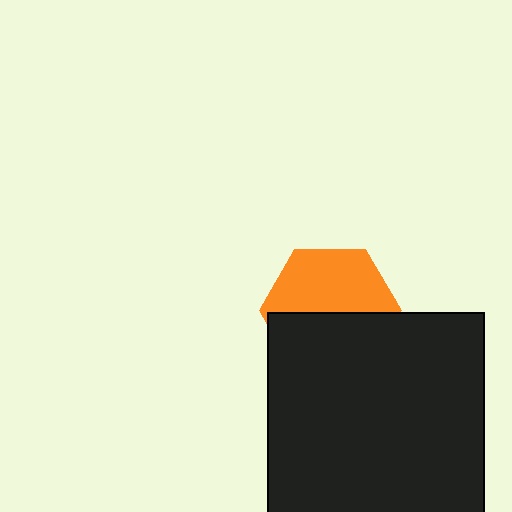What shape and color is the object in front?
The object in front is a black square.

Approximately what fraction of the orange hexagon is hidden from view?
Roughly 49% of the orange hexagon is hidden behind the black square.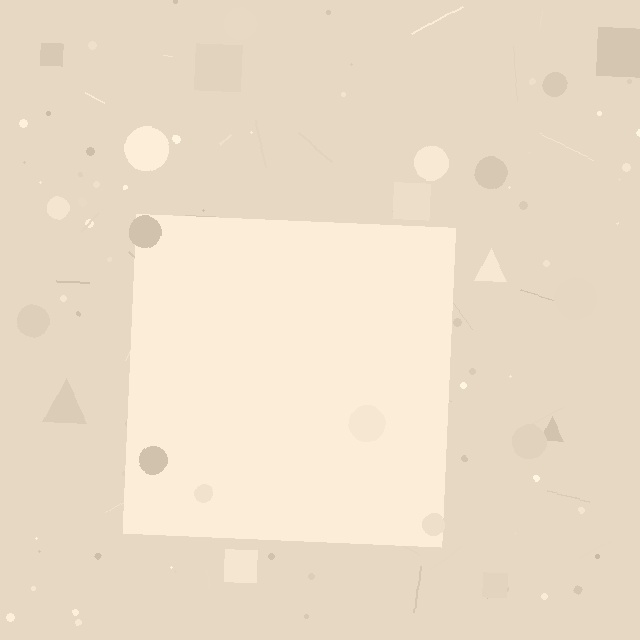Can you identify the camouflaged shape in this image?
The camouflaged shape is a square.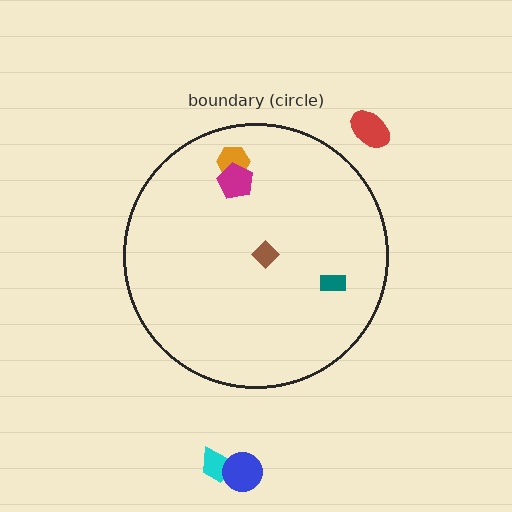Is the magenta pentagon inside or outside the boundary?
Inside.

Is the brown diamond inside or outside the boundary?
Inside.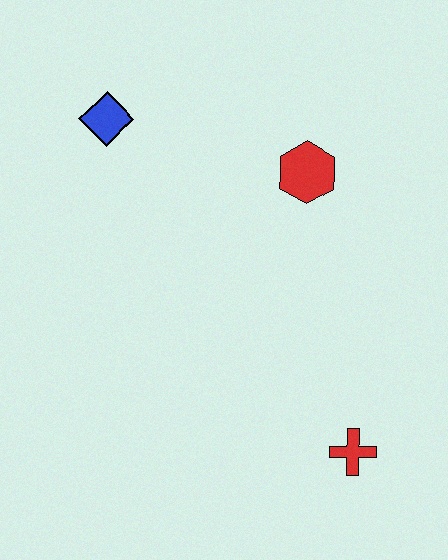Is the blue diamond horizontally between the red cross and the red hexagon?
No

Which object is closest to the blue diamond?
The red hexagon is closest to the blue diamond.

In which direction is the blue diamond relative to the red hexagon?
The blue diamond is to the left of the red hexagon.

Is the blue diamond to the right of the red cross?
No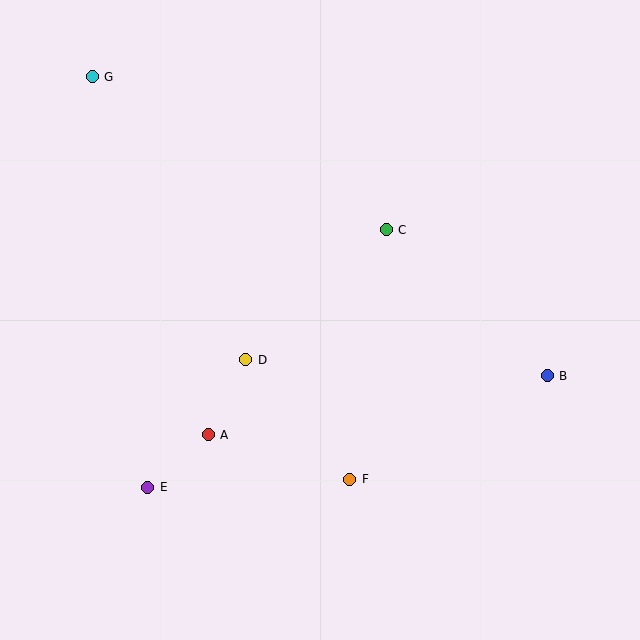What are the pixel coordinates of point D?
Point D is at (246, 360).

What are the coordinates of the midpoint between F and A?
The midpoint between F and A is at (279, 457).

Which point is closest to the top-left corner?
Point G is closest to the top-left corner.